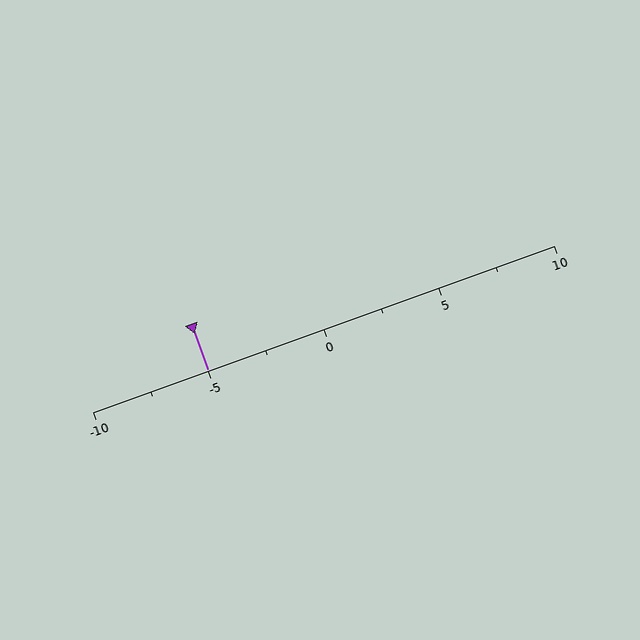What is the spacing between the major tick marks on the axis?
The major ticks are spaced 5 apart.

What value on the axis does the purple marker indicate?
The marker indicates approximately -5.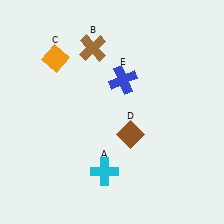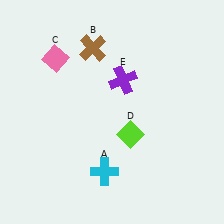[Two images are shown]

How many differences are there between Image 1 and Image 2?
There are 3 differences between the two images.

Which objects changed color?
C changed from orange to pink. D changed from brown to lime. E changed from blue to purple.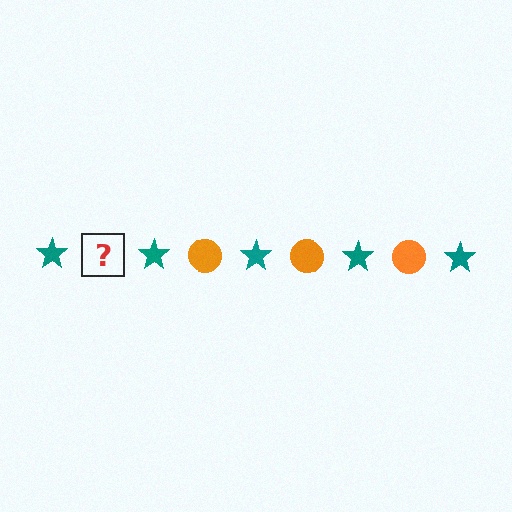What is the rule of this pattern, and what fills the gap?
The rule is that the pattern alternates between teal star and orange circle. The gap should be filled with an orange circle.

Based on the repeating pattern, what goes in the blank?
The blank should be an orange circle.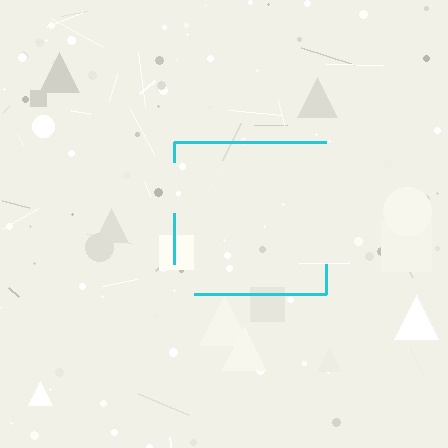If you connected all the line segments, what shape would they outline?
They would outline a square.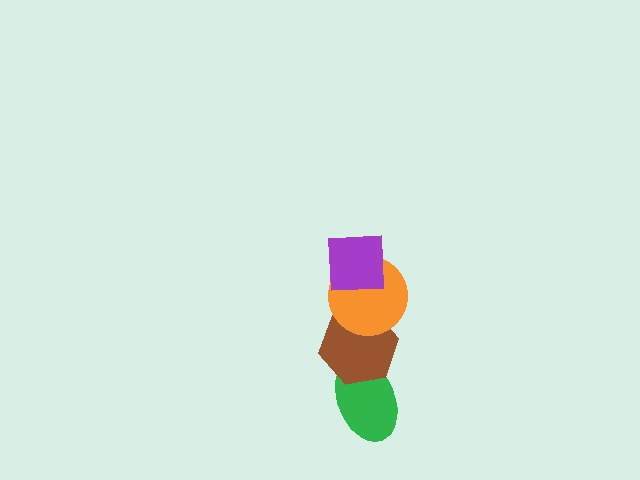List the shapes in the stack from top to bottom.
From top to bottom: the purple square, the orange circle, the brown hexagon, the green ellipse.